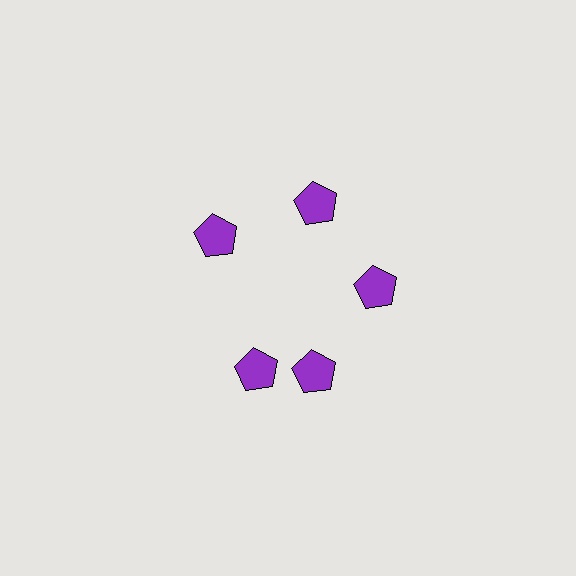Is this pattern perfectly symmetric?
No. The 5 purple pentagons are arranged in a ring, but one element near the 8 o'clock position is rotated out of alignment along the ring, breaking the 5-fold rotational symmetry.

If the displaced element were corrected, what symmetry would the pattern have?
It would have 5-fold rotational symmetry — the pattern would map onto itself every 72 degrees.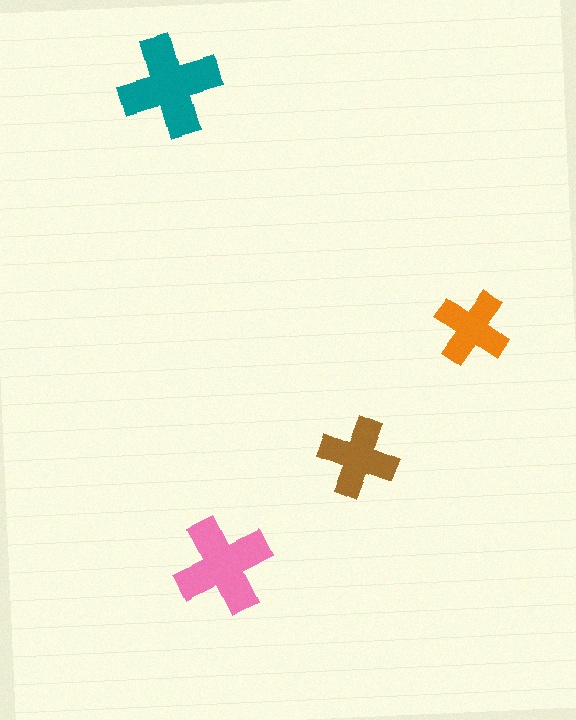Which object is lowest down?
The pink cross is bottommost.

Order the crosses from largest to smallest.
the teal one, the pink one, the brown one, the orange one.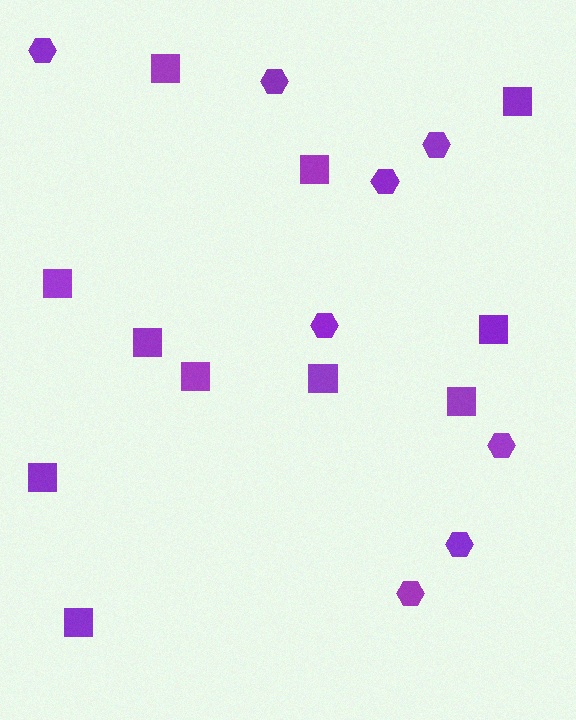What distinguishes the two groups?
There are 2 groups: one group of hexagons (8) and one group of squares (11).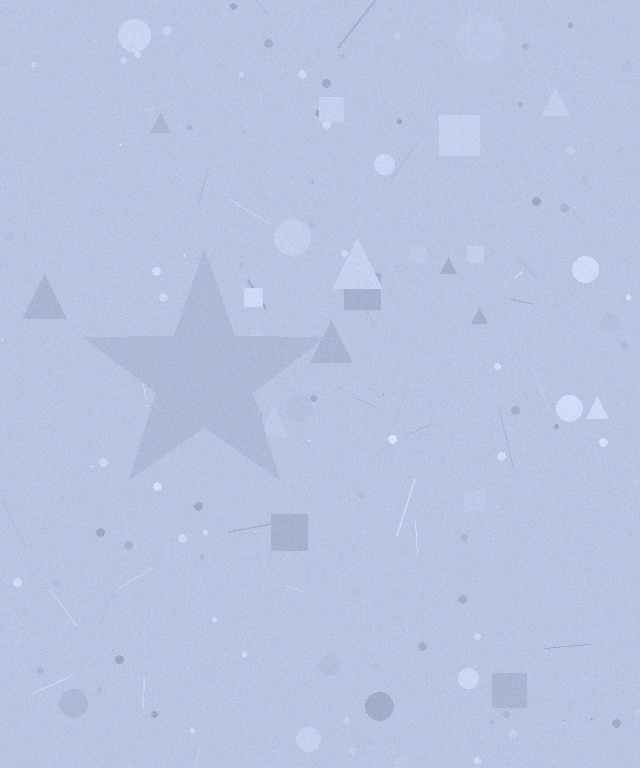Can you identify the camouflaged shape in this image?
The camouflaged shape is a star.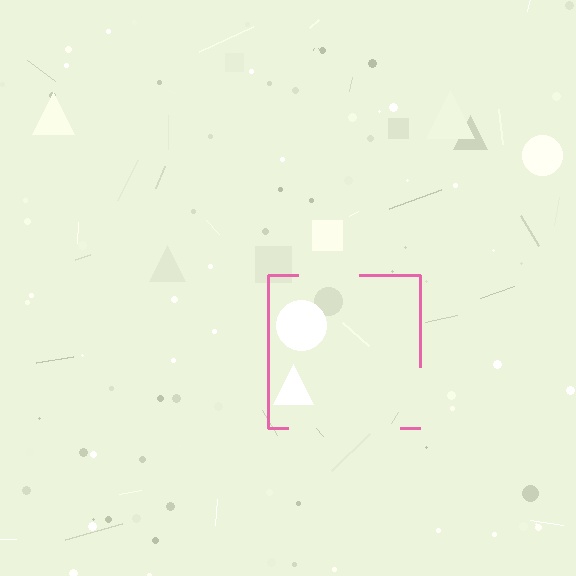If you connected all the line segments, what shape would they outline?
They would outline a square.